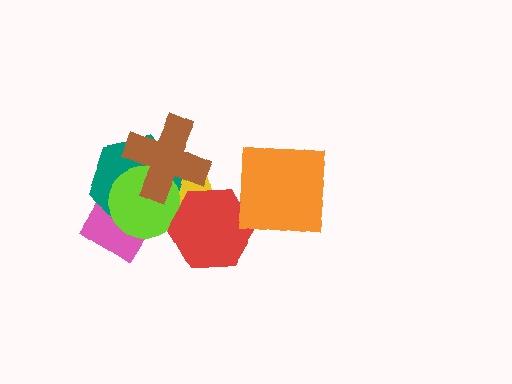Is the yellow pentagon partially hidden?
Yes, it is partially covered by another shape.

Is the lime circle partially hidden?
Yes, it is partially covered by another shape.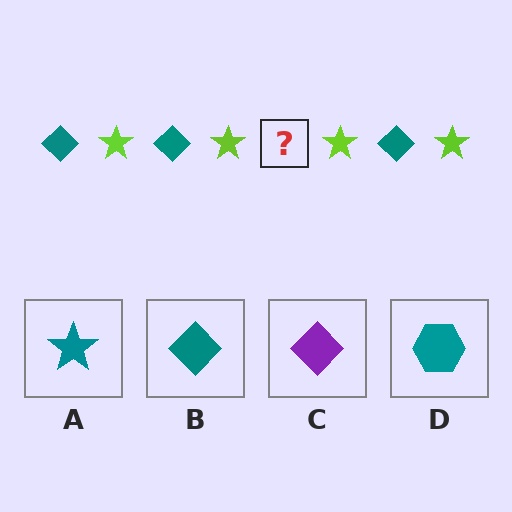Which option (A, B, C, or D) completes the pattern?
B.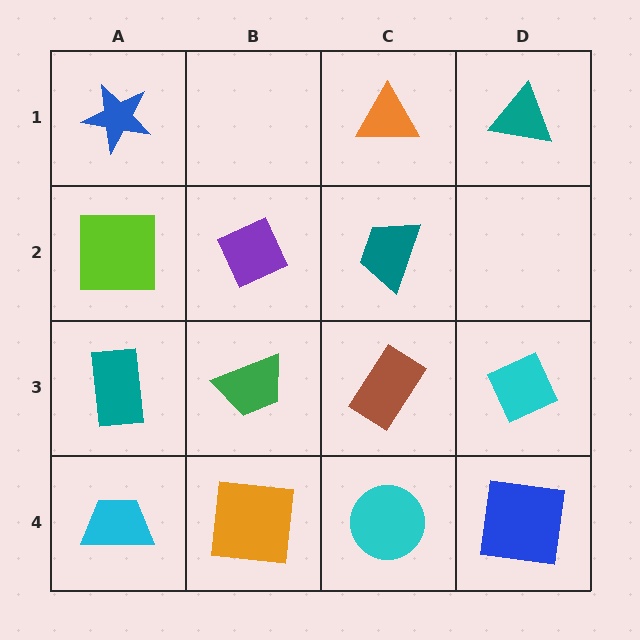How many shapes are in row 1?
3 shapes.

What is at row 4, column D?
A blue square.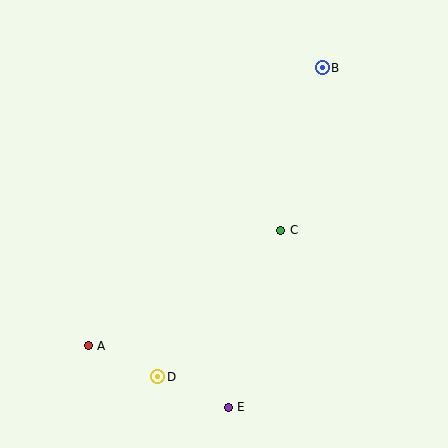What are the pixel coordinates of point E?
Point E is at (228, 407).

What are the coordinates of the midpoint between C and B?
The midpoint between C and B is at (301, 149).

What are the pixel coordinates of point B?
Point B is at (322, 68).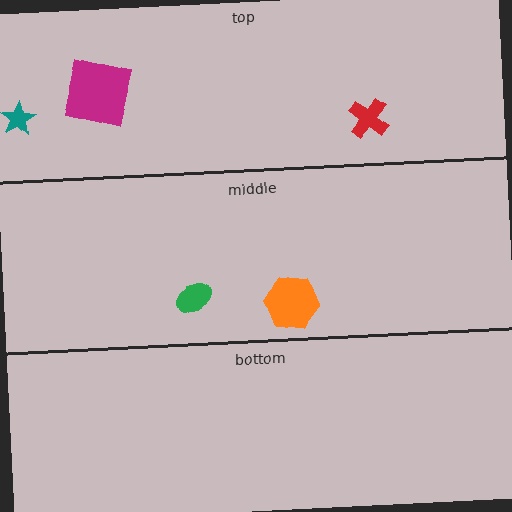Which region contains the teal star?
The top region.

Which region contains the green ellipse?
The middle region.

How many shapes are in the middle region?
2.